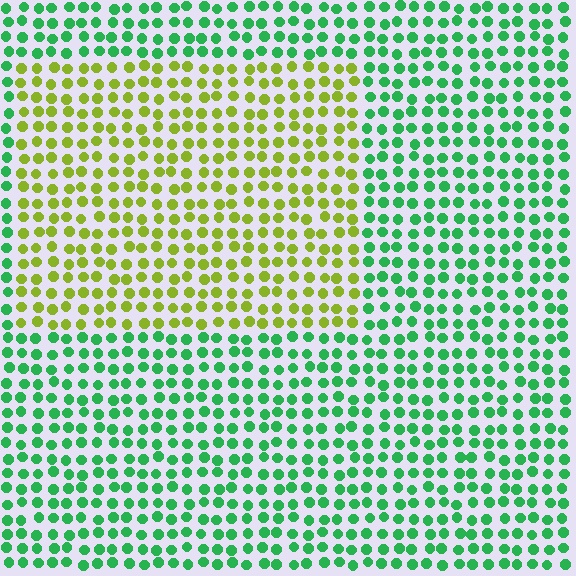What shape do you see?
I see a rectangle.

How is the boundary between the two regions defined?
The boundary is defined purely by a slight shift in hue (about 59 degrees). Spacing, size, and orientation are identical on both sides.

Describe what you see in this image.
The image is filled with small green elements in a uniform arrangement. A rectangle-shaped region is visible where the elements are tinted to a slightly different hue, forming a subtle color boundary.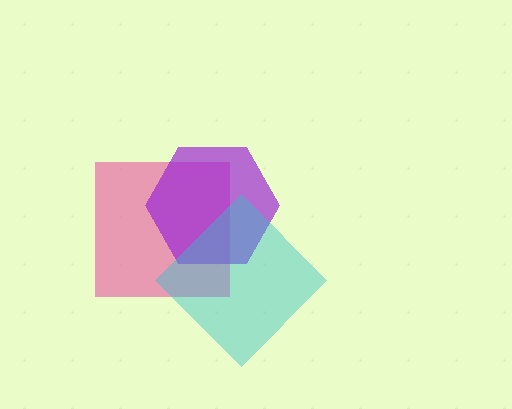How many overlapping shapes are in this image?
There are 3 overlapping shapes in the image.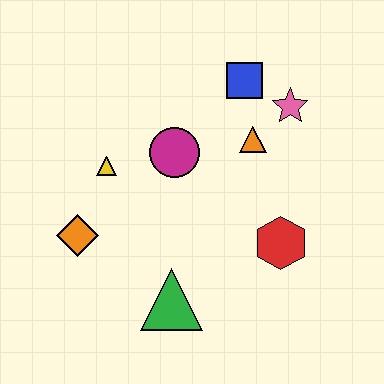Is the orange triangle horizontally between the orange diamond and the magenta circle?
No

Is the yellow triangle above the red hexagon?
Yes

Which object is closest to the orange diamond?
The yellow triangle is closest to the orange diamond.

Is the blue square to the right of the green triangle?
Yes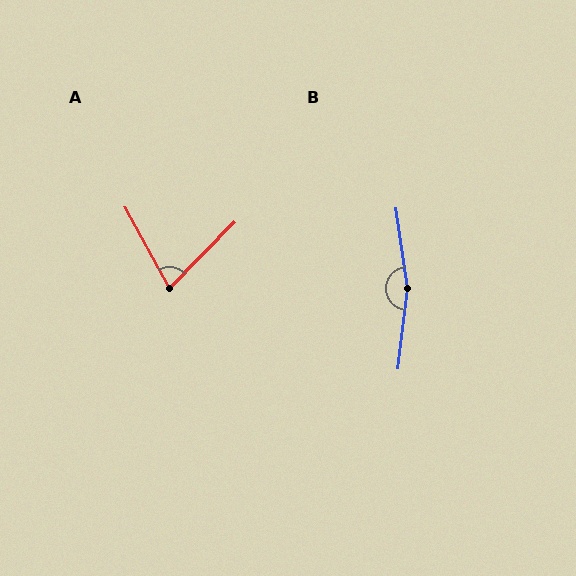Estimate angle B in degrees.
Approximately 165 degrees.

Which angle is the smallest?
A, at approximately 74 degrees.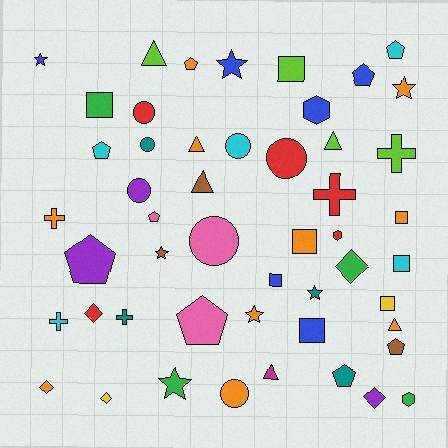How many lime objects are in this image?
There are 4 lime objects.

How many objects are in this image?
There are 50 objects.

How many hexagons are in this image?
There are 3 hexagons.